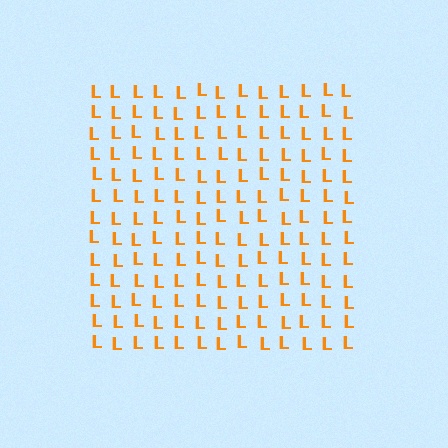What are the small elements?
The small elements are letter L's.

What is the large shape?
The large shape is a square.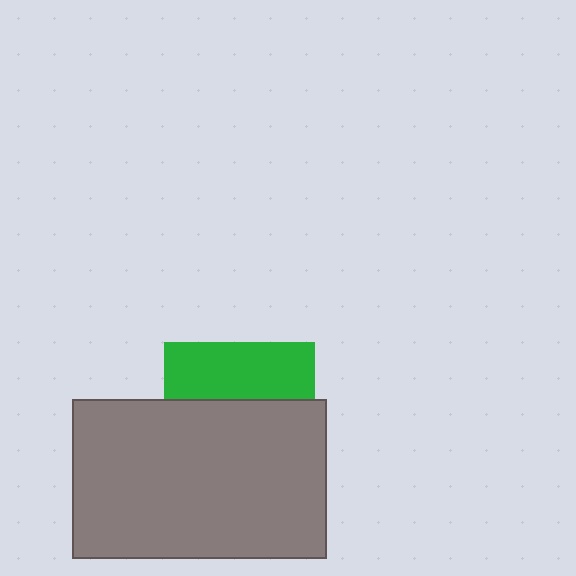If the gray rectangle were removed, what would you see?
You would see the complete green square.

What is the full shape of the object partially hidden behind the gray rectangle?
The partially hidden object is a green square.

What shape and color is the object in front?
The object in front is a gray rectangle.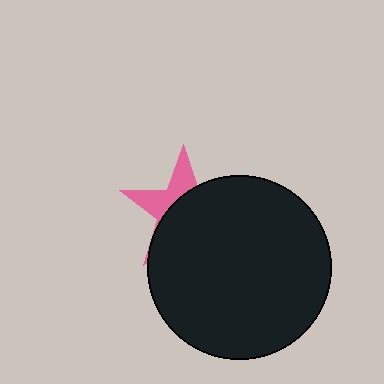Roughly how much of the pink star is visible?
A small part of it is visible (roughly 34%).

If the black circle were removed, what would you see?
You would see the complete pink star.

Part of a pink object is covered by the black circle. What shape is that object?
It is a star.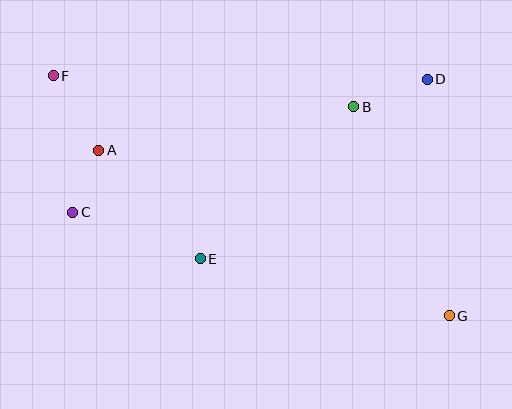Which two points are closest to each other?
Points A and C are closest to each other.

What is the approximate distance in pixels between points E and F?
The distance between E and F is approximately 235 pixels.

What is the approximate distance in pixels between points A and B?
The distance between A and B is approximately 259 pixels.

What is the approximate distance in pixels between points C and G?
The distance between C and G is approximately 391 pixels.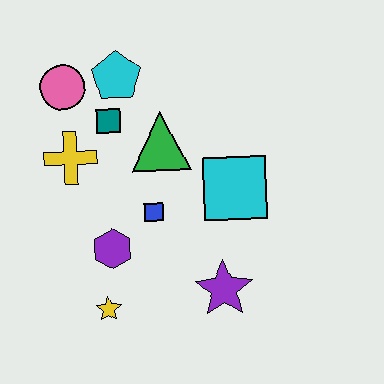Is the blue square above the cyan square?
No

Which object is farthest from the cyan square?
The pink circle is farthest from the cyan square.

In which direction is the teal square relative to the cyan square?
The teal square is to the left of the cyan square.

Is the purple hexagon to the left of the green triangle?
Yes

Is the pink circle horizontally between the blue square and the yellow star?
No